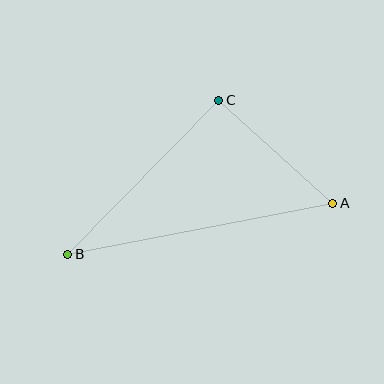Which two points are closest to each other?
Points A and C are closest to each other.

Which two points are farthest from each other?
Points A and B are farthest from each other.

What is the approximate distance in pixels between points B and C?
The distance between B and C is approximately 216 pixels.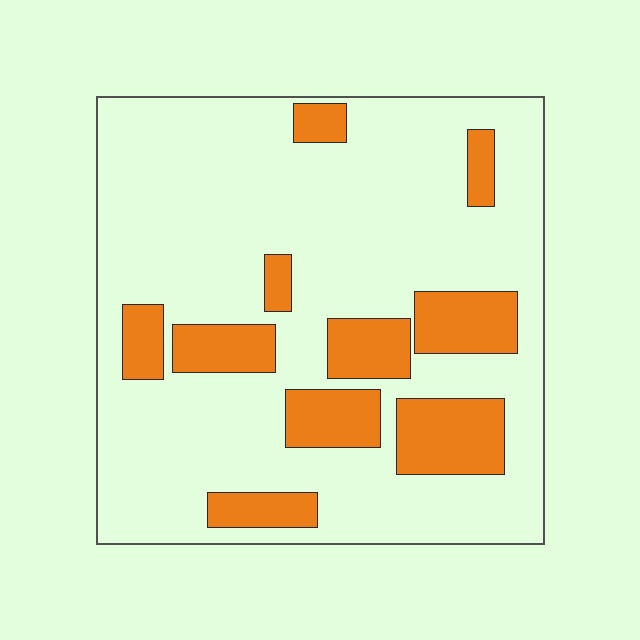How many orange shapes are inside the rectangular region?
10.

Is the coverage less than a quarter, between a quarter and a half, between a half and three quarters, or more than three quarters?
Less than a quarter.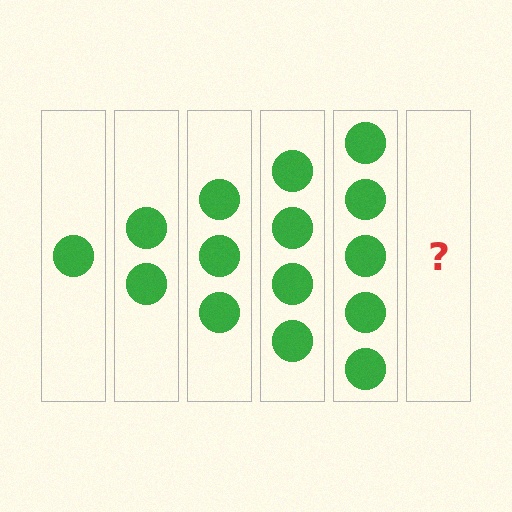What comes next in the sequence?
The next element should be 6 circles.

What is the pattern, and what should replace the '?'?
The pattern is that each step adds one more circle. The '?' should be 6 circles.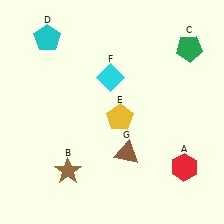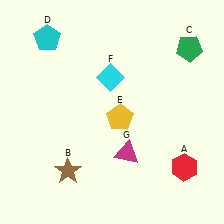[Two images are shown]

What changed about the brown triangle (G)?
In Image 1, G is brown. In Image 2, it changed to magenta.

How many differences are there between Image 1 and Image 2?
There is 1 difference between the two images.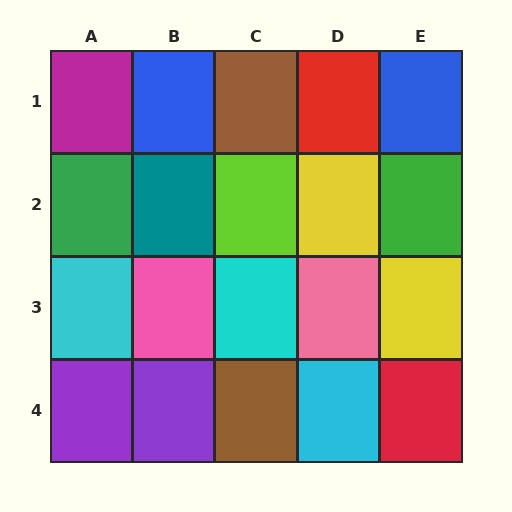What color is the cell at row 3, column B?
Pink.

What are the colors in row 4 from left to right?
Purple, purple, brown, cyan, red.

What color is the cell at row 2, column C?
Lime.